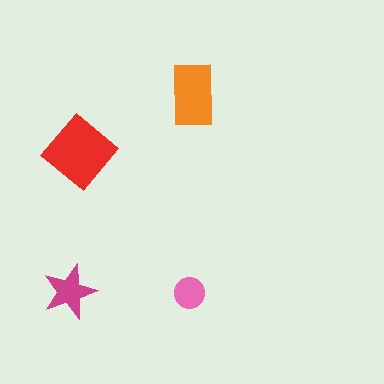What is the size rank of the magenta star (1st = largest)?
3rd.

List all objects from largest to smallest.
The red diamond, the orange rectangle, the magenta star, the pink circle.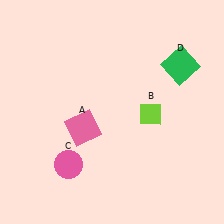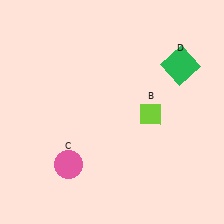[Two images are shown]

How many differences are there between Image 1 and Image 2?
There is 1 difference between the two images.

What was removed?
The pink square (A) was removed in Image 2.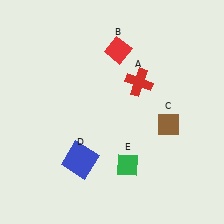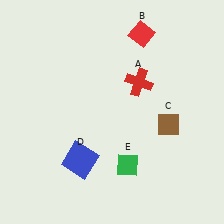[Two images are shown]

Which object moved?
The red diamond (B) moved right.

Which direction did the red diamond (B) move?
The red diamond (B) moved right.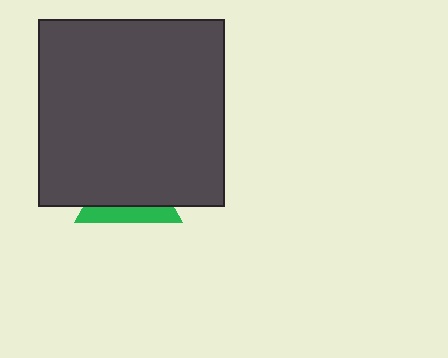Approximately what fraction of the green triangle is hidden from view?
Roughly 69% of the green triangle is hidden behind the dark gray square.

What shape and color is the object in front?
The object in front is a dark gray square.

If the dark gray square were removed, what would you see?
You would see the complete green triangle.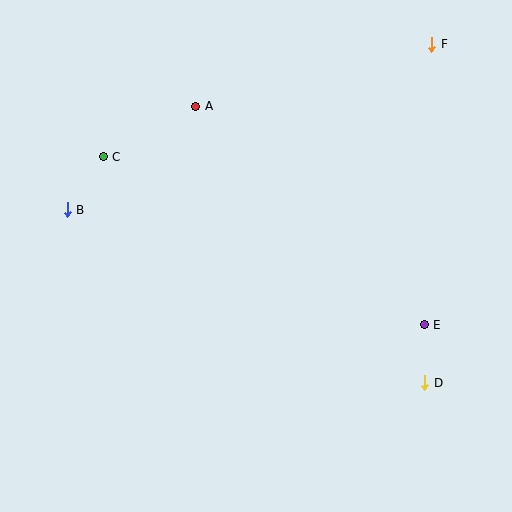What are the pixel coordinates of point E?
Point E is at (424, 325).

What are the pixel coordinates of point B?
Point B is at (67, 210).